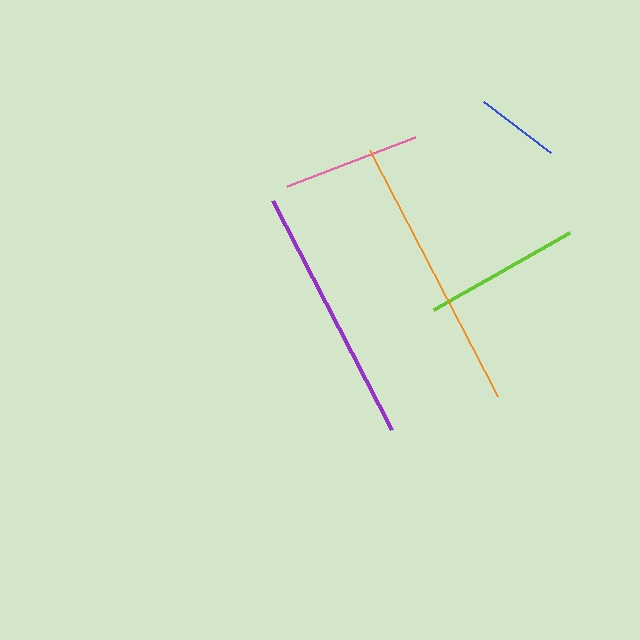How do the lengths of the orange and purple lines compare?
The orange and purple lines are approximately the same length.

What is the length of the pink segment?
The pink segment is approximately 138 pixels long.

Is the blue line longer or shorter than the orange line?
The orange line is longer than the blue line.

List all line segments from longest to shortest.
From longest to shortest: orange, purple, lime, pink, blue.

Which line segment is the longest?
The orange line is the longest at approximately 277 pixels.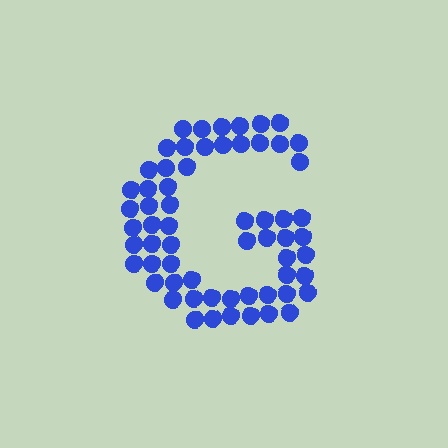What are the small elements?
The small elements are circles.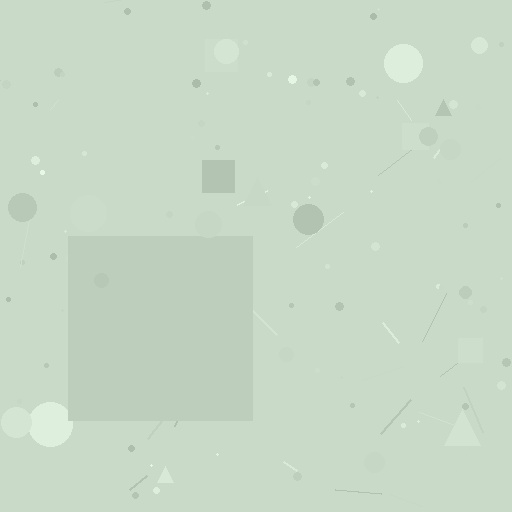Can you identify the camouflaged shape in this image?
The camouflaged shape is a square.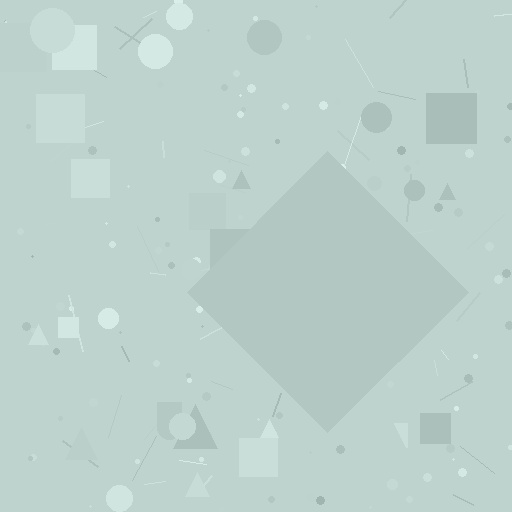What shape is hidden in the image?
A diamond is hidden in the image.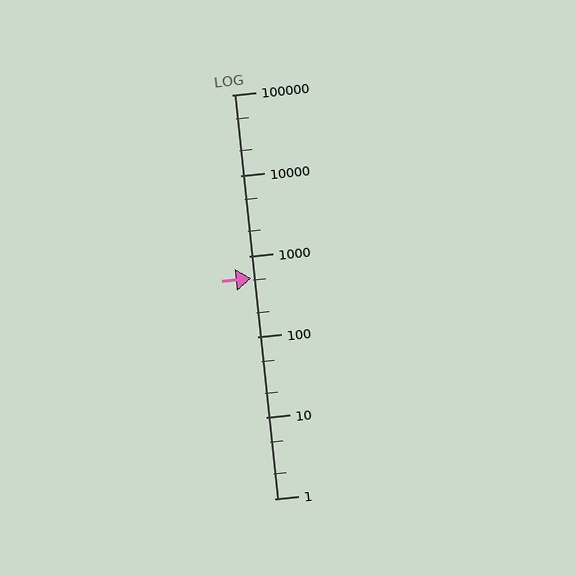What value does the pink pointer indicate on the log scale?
The pointer indicates approximately 540.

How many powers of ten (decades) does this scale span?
The scale spans 5 decades, from 1 to 100000.